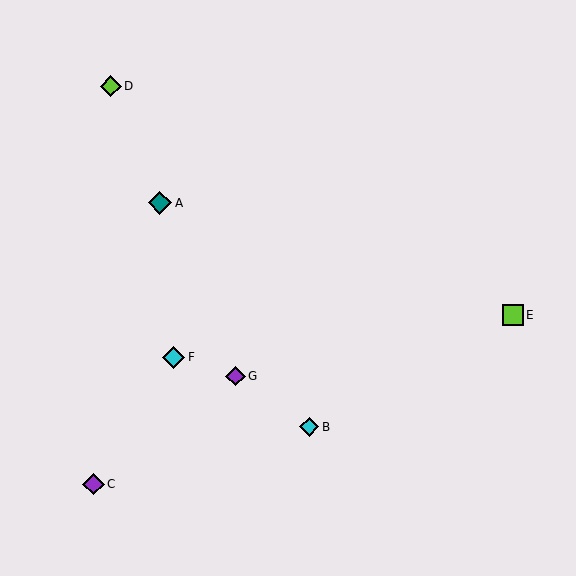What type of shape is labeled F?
Shape F is a cyan diamond.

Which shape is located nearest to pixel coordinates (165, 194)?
The teal diamond (labeled A) at (160, 203) is nearest to that location.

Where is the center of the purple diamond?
The center of the purple diamond is at (236, 376).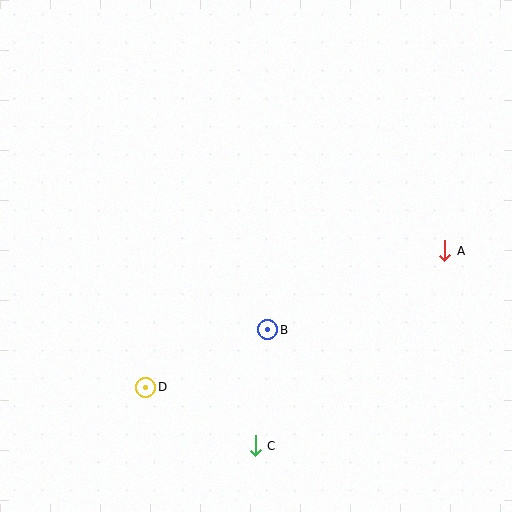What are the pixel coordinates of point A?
Point A is at (444, 251).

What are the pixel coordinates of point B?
Point B is at (268, 330).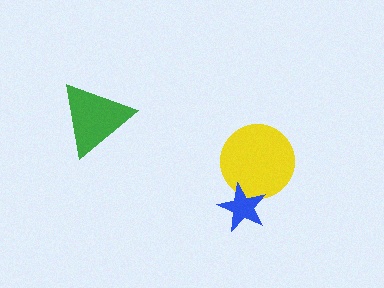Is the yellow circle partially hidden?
Yes, it is partially covered by another shape.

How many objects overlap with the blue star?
1 object overlaps with the blue star.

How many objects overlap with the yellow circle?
1 object overlaps with the yellow circle.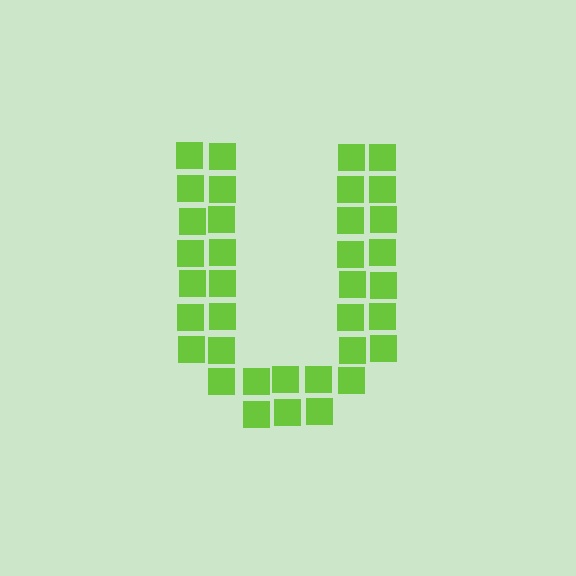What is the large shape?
The large shape is the letter U.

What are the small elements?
The small elements are squares.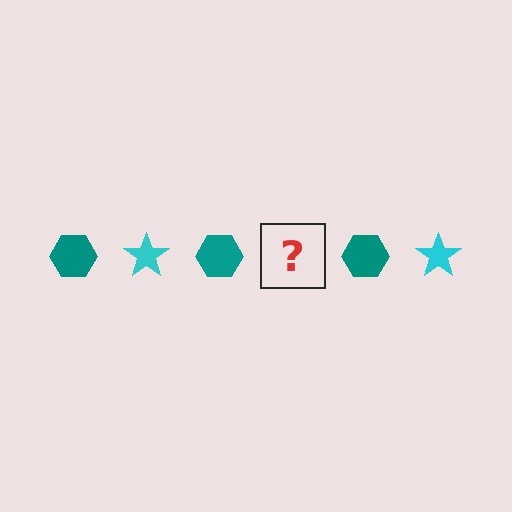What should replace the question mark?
The question mark should be replaced with a cyan star.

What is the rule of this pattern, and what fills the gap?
The rule is that the pattern alternates between teal hexagon and cyan star. The gap should be filled with a cyan star.